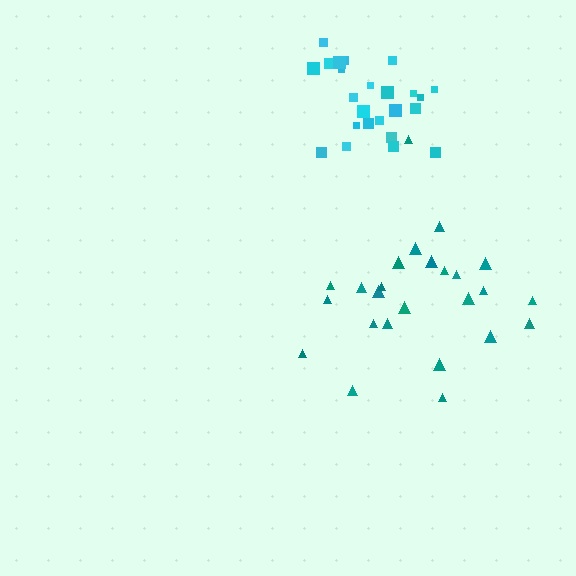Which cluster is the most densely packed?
Cyan.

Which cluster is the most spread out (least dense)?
Teal.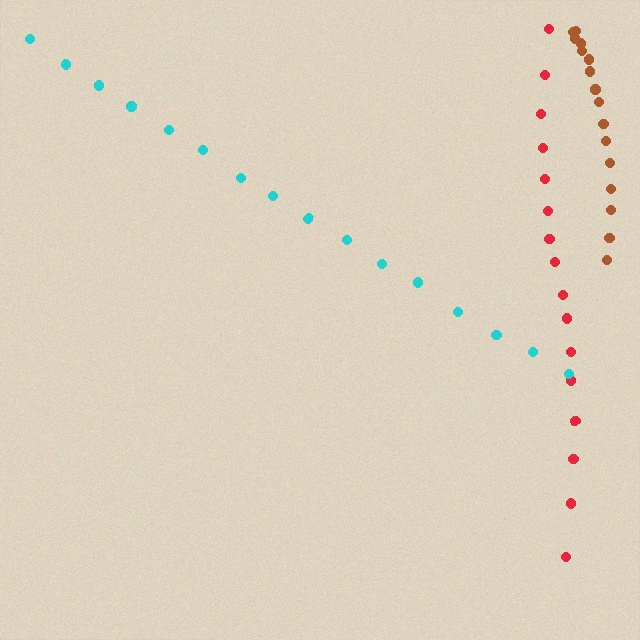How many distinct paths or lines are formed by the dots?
There are 3 distinct paths.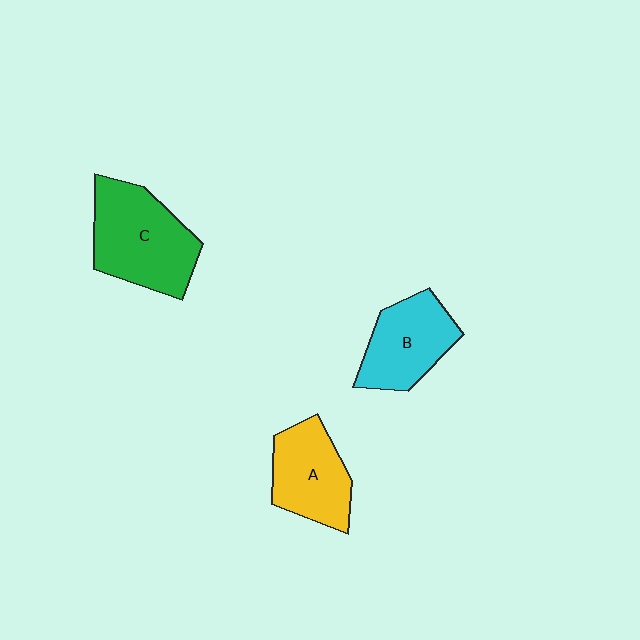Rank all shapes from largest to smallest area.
From largest to smallest: C (green), B (cyan), A (yellow).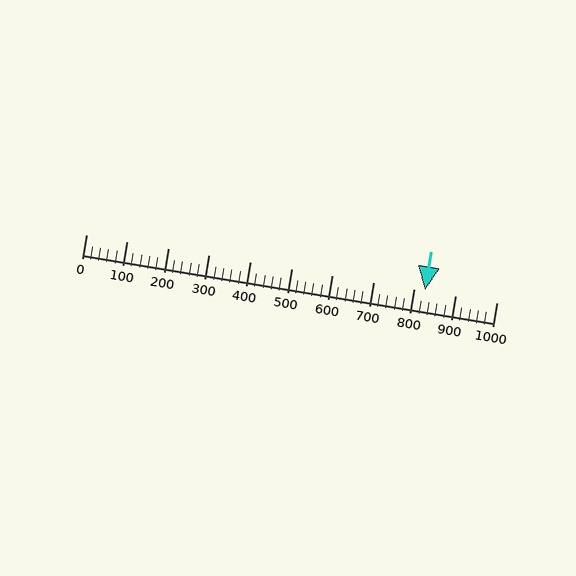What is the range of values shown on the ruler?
The ruler shows values from 0 to 1000.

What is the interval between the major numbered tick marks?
The major tick marks are spaced 100 units apart.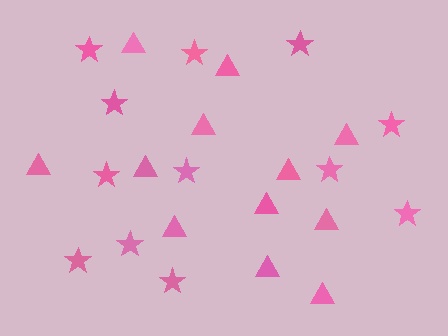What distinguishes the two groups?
There are 2 groups: one group of triangles (12) and one group of stars (12).